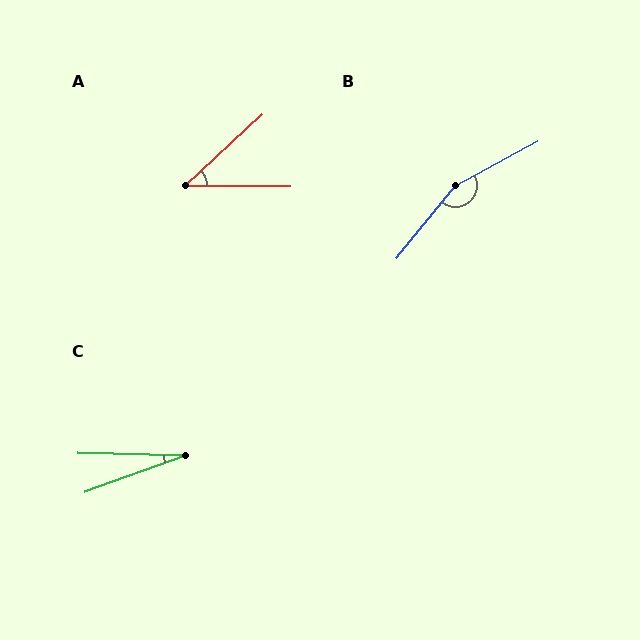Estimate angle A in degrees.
Approximately 43 degrees.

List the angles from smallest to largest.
C (22°), A (43°), B (157°).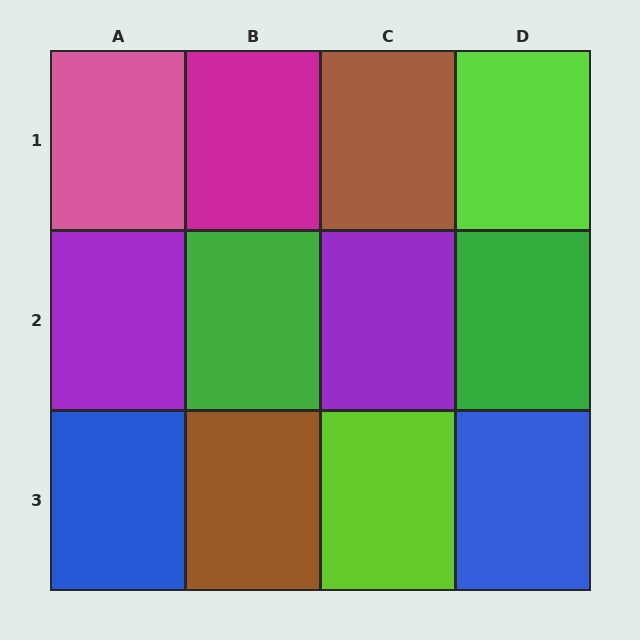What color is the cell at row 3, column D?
Blue.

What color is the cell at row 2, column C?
Purple.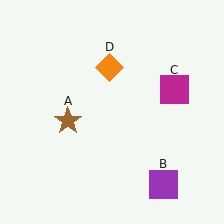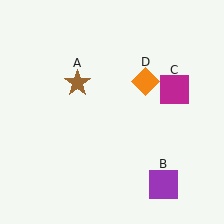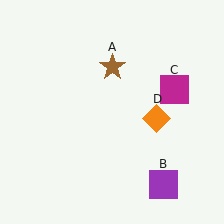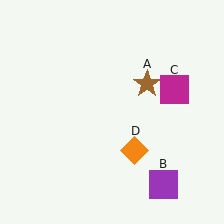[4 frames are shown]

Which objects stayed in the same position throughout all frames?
Purple square (object B) and magenta square (object C) remained stationary.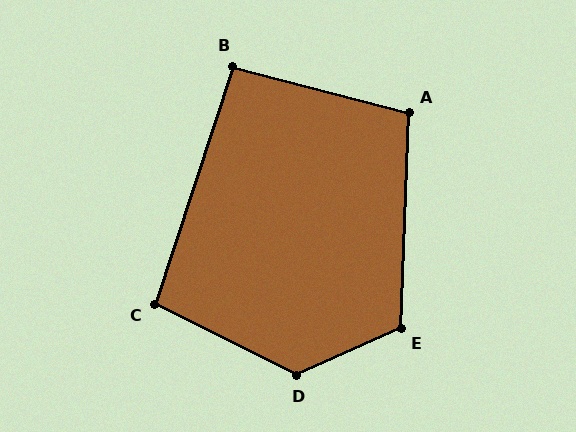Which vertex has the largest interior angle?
D, at approximately 129 degrees.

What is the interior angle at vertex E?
Approximately 116 degrees (obtuse).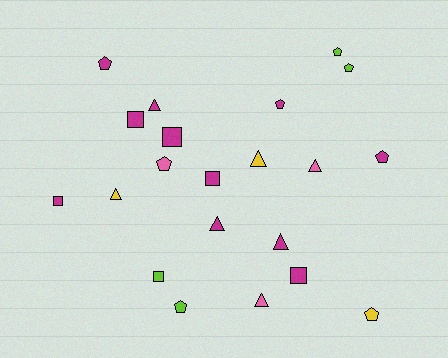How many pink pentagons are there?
There is 1 pink pentagon.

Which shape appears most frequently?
Pentagon, with 8 objects.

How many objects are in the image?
There are 21 objects.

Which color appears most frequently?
Magenta, with 11 objects.